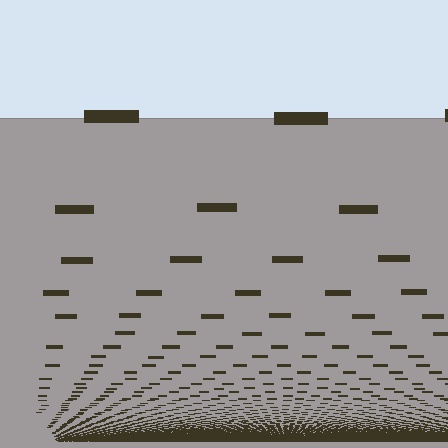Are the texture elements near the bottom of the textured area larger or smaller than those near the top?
Smaller. The gradient is inverted — elements near the bottom are smaller and denser.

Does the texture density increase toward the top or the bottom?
Density increases toward the bottom.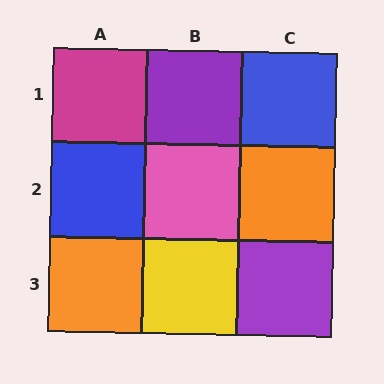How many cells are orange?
2 cells are orange.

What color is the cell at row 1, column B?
Purple.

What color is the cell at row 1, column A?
Magenta.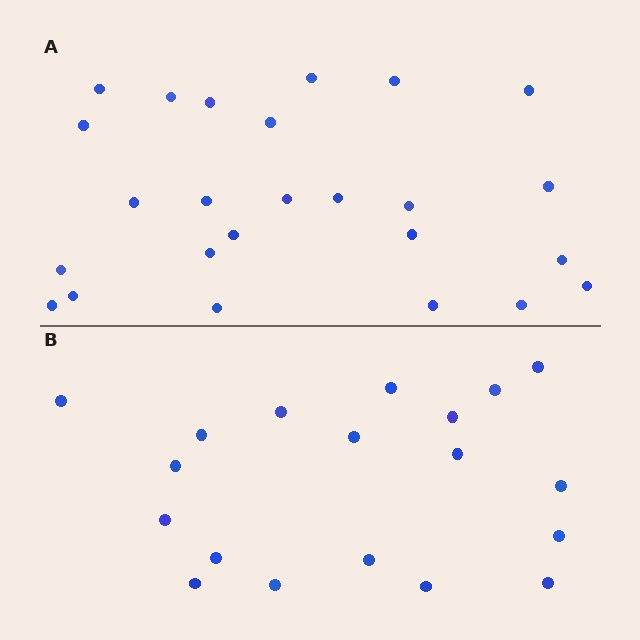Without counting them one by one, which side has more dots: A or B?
Region A (the top region) has more dots.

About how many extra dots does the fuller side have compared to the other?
Region A has about 6 more dots than region B.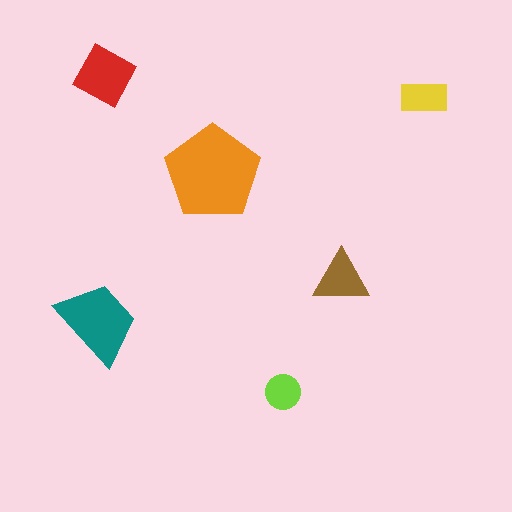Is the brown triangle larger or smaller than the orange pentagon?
Smaller.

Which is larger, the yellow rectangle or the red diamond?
The red diamond.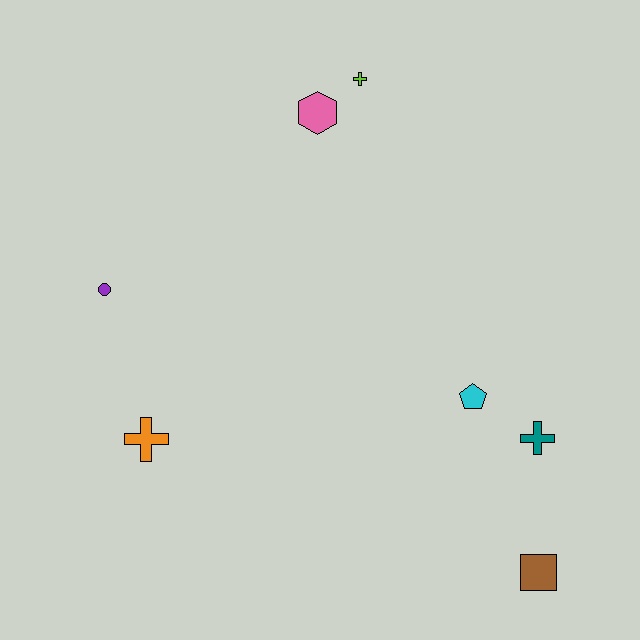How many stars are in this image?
There are no stars.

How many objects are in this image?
There are 7 objects.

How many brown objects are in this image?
There is 1 brown object.